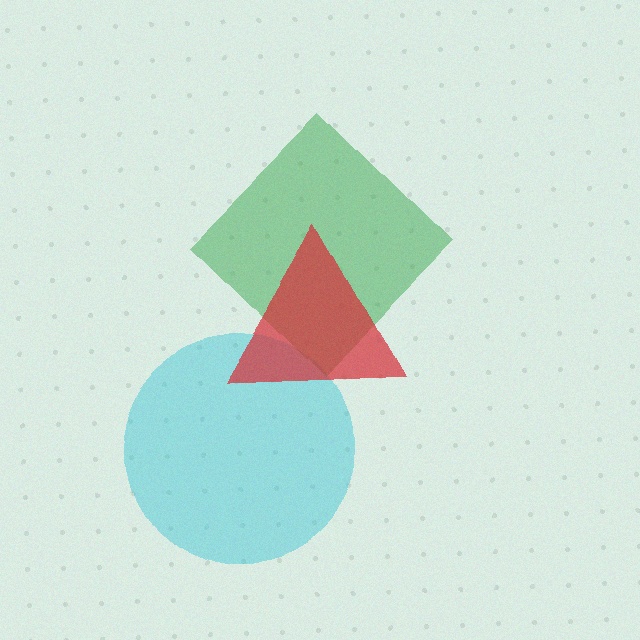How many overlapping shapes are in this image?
There are 3 overlapping shapes in the image.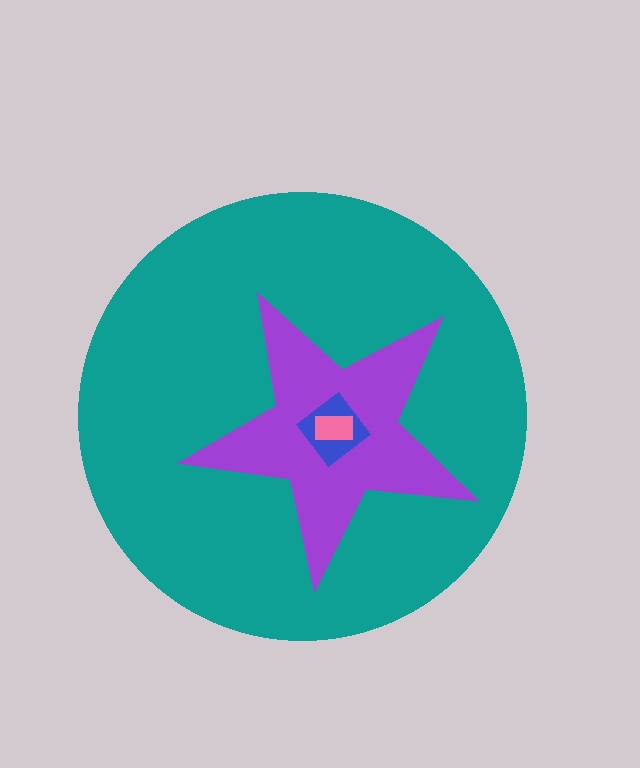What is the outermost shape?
The teal circle.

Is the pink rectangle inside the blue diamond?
Yes.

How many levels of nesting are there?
4.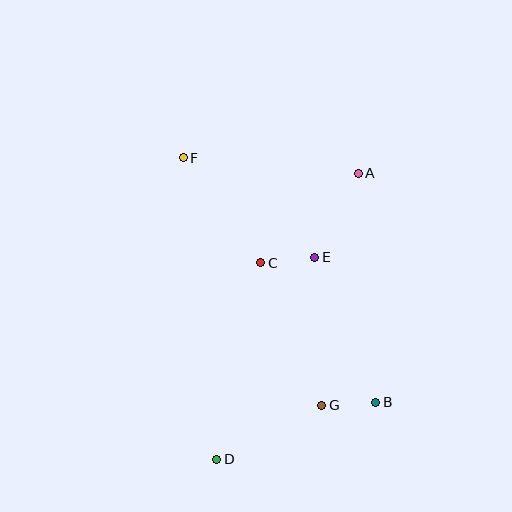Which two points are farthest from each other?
Points A and D are farthest from each other.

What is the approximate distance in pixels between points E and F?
The distance between E and F is approximately 165 pixels.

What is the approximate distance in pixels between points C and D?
The distance between C and D is approximately 201 pixels.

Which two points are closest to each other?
Points B and G are closest to each other.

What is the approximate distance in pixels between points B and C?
The distance between B and C is approximately 181 pixels.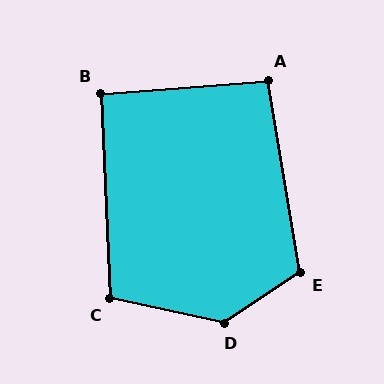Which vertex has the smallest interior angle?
B, at approximately 92 degrees.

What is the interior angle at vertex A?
Approximately 95 degrees (obtuse).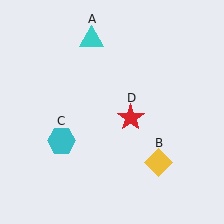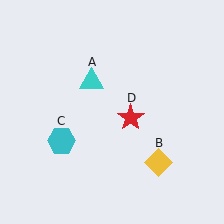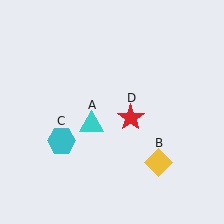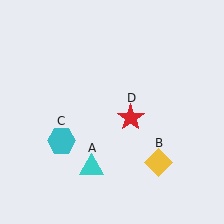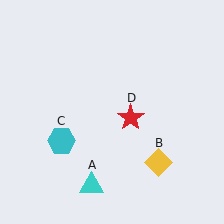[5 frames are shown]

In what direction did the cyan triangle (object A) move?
The cyan triangle (object A) moved down.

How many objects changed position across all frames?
1 object changed position: cyan triangle (object A).